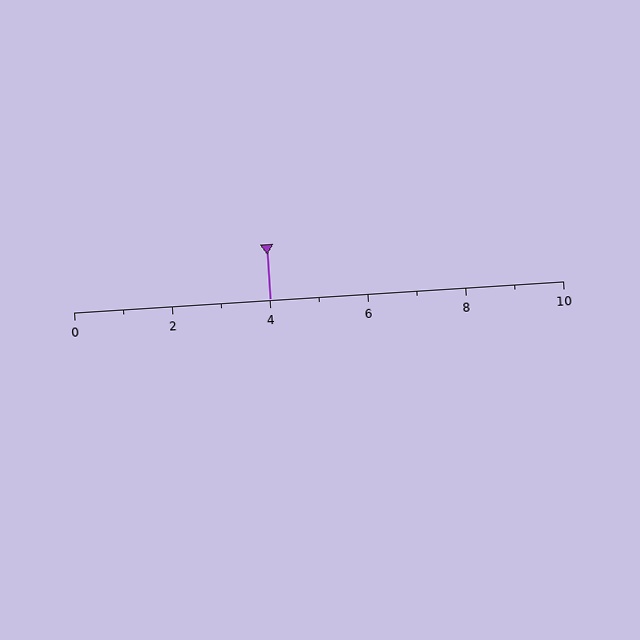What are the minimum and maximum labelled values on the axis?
The axis runs from 0 to 10.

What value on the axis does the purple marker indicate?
The marker indicates approximately 4.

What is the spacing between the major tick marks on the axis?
The major ticks are spaced 2 apart.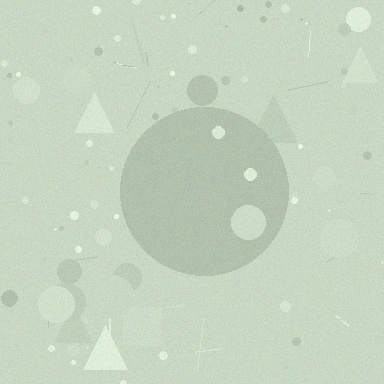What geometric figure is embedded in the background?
A circle is embedded in the background.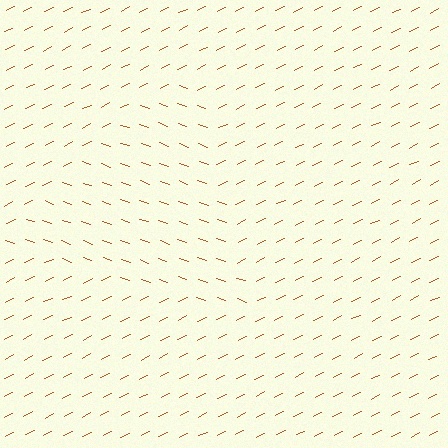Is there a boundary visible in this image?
Yes, there is a texture boundary formed by a change in line orientation.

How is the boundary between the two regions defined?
The boundary is defined purely by a change in line orientation (approximately 45 degrees difference). All lines are the same color and thickness.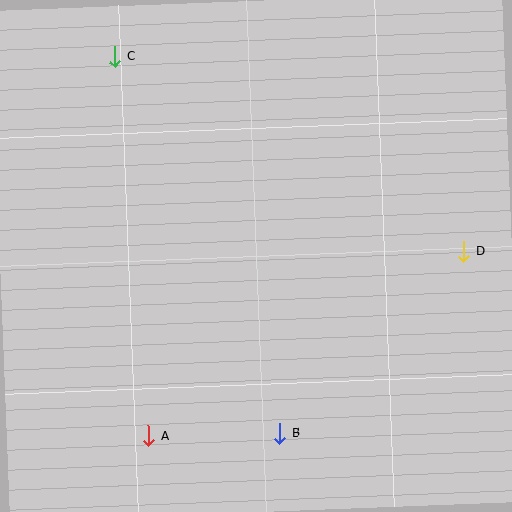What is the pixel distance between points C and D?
The distance between C and D is 400 pixels.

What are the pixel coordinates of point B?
Point B is at (280, 433).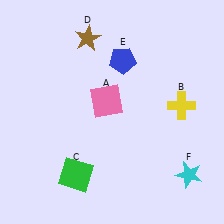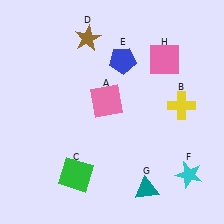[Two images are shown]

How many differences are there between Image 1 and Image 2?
There are 2 differences between the two images.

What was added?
A teal triangle (G), a pink square (H) were added in Image 2.